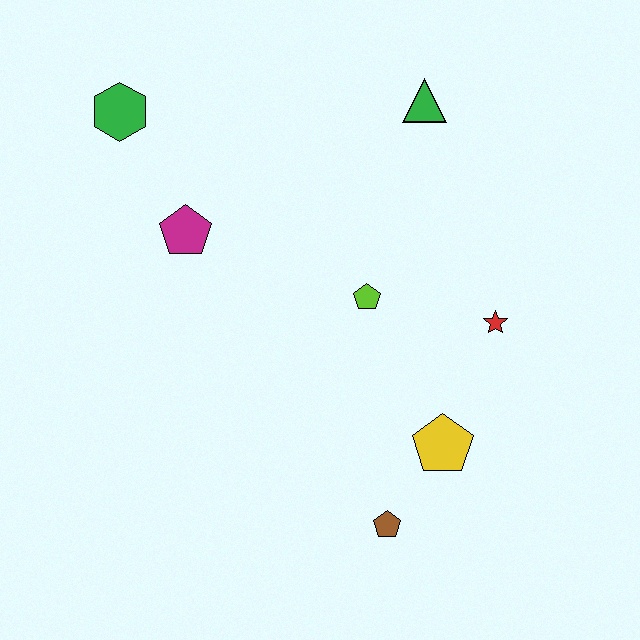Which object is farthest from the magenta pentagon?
The brown pentagon is farthest from the magenta pentagon.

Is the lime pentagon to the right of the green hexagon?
Yes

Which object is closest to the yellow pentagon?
The brown pentagon is closest to the yellow pentagon.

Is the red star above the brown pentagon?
Yes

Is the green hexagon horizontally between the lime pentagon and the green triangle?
No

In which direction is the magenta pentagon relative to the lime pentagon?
The magenta pentagon is to the left of the lime pentagon.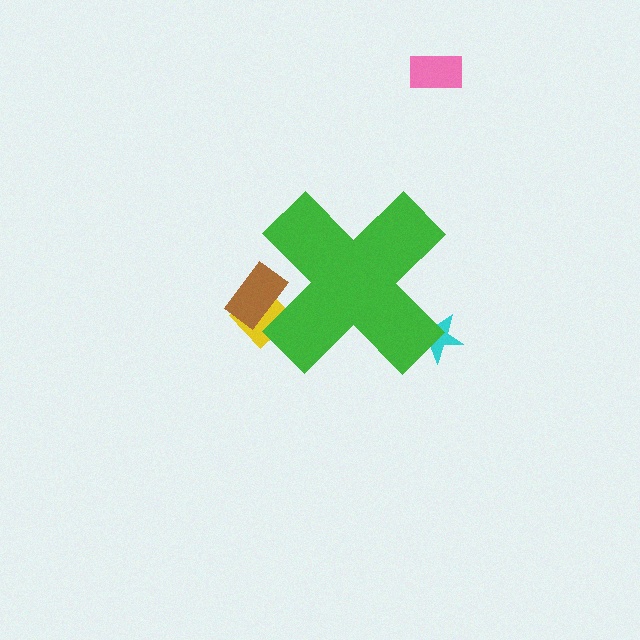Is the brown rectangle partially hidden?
Yes, the brown rectangle is partially hidden behind the green cross.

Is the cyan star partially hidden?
Yes, the cyan star is partially hidden behind the green cross.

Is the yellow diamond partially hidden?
Yes, the yellow diamond is partially hidden behind the green cross.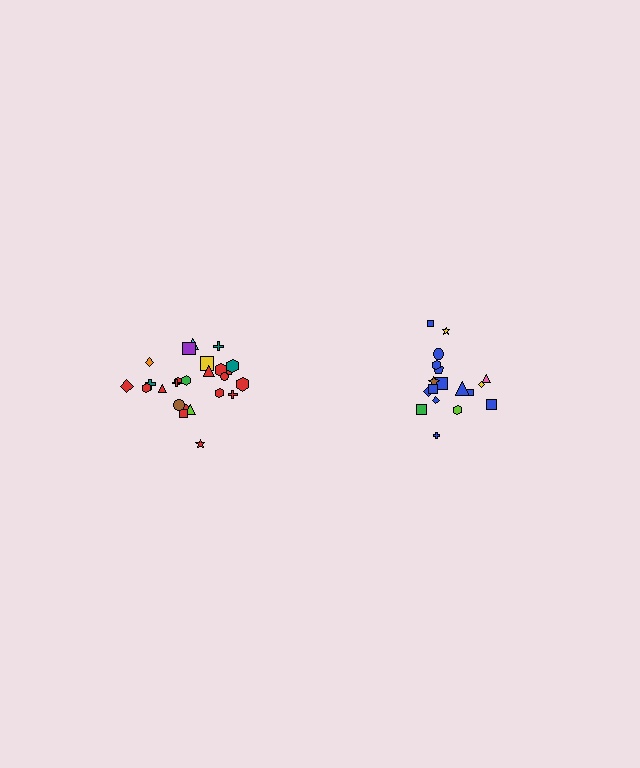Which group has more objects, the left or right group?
The left group.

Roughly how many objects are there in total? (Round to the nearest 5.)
Roughly 45 objects in total.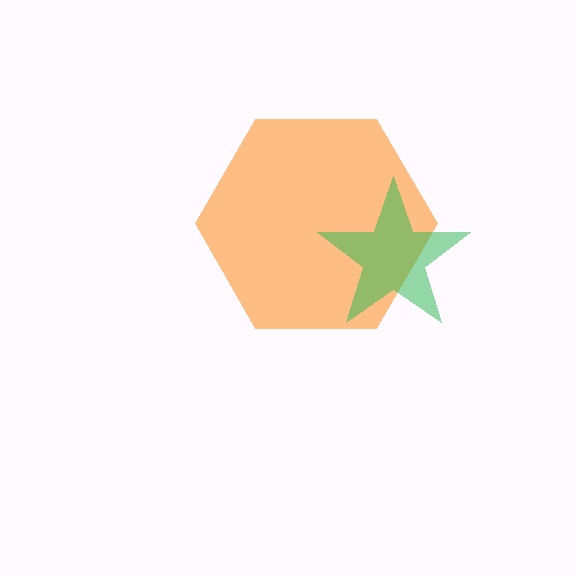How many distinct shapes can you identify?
There are 2 distinct shapes: an orange hexagon, a green star.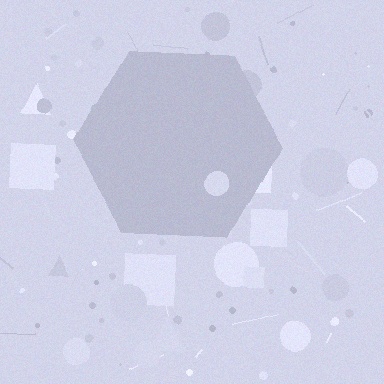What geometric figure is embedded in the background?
A hexagon is embedded in the background.